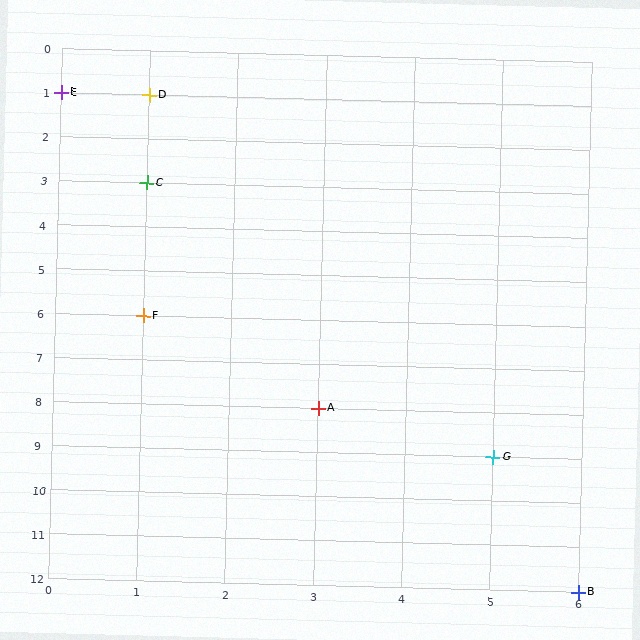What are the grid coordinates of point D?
Point D is at grid coordinates (1, 1).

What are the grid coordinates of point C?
Point C is at grid coordinates (1, 3).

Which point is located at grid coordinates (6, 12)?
Point B is at (6, 12).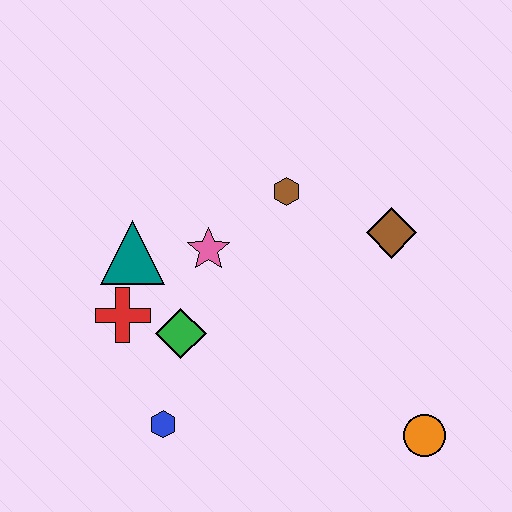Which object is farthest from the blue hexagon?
The brown diamond is farthest from the blue hexagon.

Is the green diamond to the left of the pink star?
Yes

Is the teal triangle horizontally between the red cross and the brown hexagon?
Yes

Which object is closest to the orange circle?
The brown diamond is closest to the orange circle.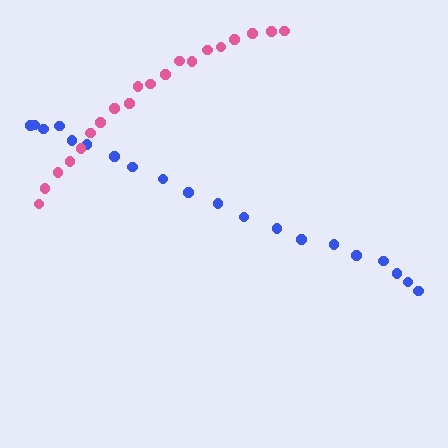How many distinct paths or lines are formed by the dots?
There are 2 distinct paths.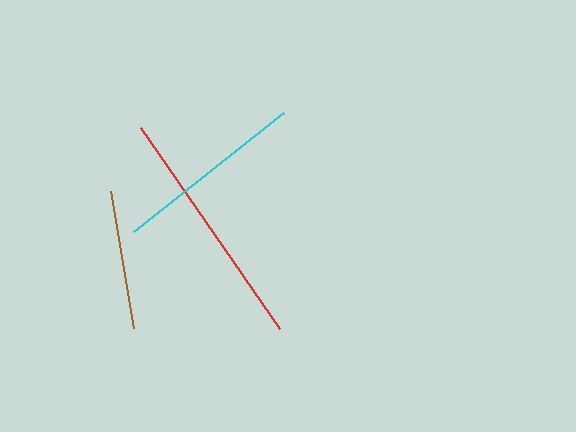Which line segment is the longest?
The red line is the longest at approximately 244 pixels.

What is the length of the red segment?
The red segment is approximately 244 pixels long.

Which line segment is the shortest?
The brown line is the shortest at approximately 139 pixels.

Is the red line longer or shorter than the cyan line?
The red line is longer than the cyan line.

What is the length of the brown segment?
The brown segment is approximately 139 pixels long.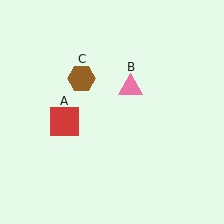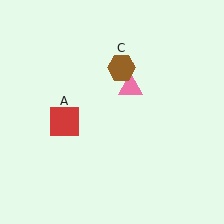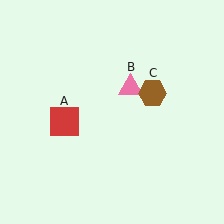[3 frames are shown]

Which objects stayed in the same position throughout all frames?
Red square (object A) and pink triangle (object B) remained stationary.